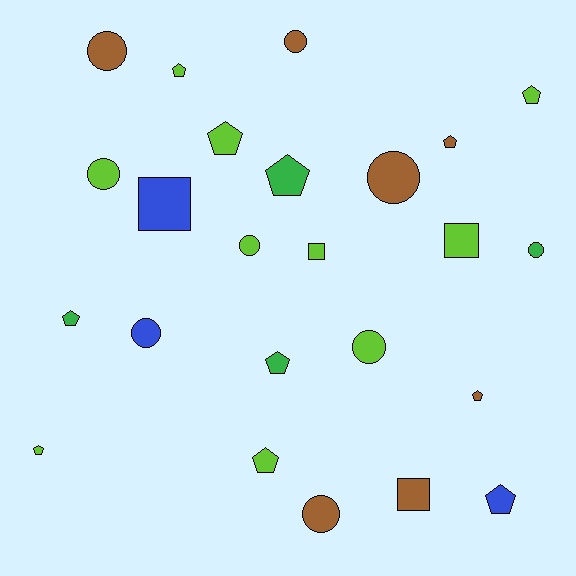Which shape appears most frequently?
Pentagon, with 11 objects.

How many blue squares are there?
There is 1 blue square.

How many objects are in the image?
There are 24 objects.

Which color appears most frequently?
Lime, with 10 objects.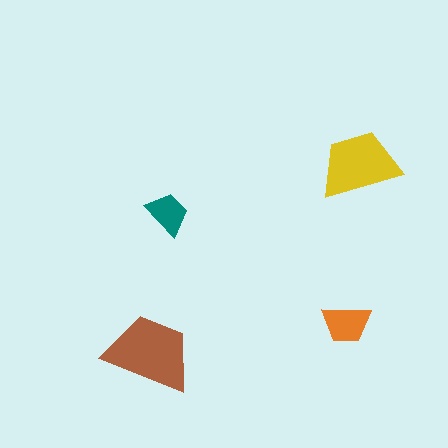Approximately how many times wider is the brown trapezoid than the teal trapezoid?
About 2 times wider.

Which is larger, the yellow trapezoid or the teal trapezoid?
The yellow one.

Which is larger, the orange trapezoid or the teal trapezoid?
The orange one.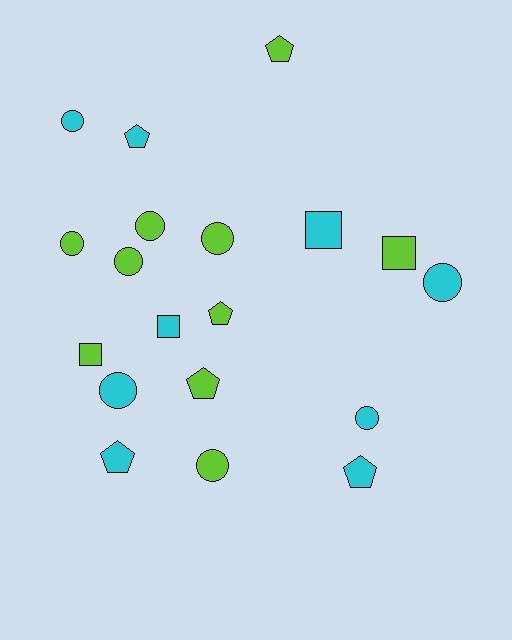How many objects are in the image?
There are 19 objects.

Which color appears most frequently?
Lime, with 10 objects.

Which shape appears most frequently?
Circle, with 9 objects.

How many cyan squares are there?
There are 2 cyan squares.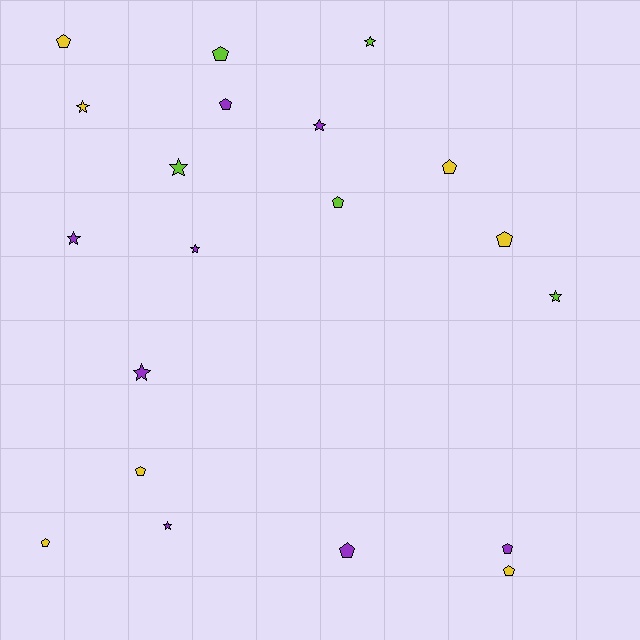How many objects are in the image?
There are 20 objects.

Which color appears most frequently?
Purple, with 8 objects.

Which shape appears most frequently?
Pentagon, with 11 objects.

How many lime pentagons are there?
There are 2 lime pentagons.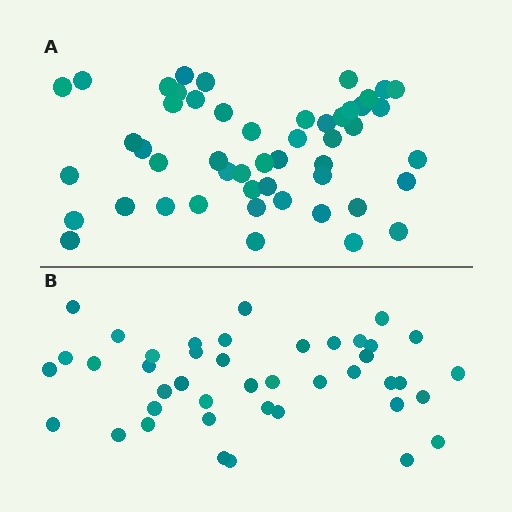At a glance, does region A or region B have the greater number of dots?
Region A (the top region) has more dots.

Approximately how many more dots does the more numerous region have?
Region A has roughly 8 or so more dots than region B.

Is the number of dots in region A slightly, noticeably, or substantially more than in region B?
Region A has only slightly more — the two regions are fairly close. The ratio is roughly 1.2 to 1.